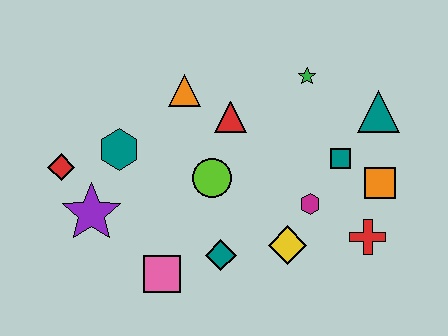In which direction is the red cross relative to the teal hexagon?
The red cross is to the right of the teal hexagon.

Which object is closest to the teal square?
The orange square is closest to the teal square.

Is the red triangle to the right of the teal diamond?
Yes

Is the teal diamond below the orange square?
Yes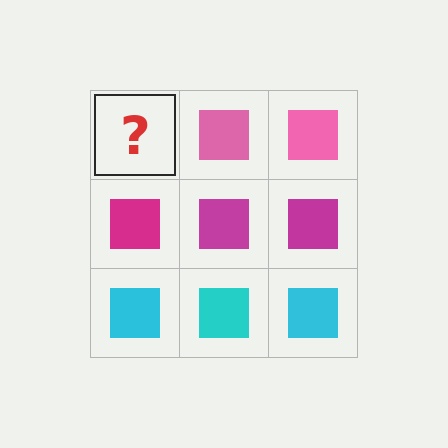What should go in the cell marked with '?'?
The missing cell should contain a pink square.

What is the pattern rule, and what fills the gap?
The rule is that each row has a consistent color. The gap should be filled with a pink square.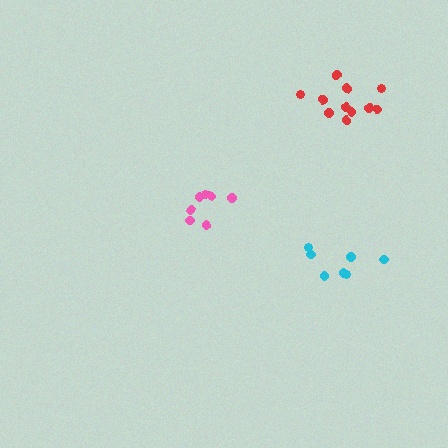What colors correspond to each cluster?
The clusters are colored: pink, cyan, red.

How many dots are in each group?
Group 1: 7 dots, Group 2: 7 dots, Group 3: 11 dots (25 total).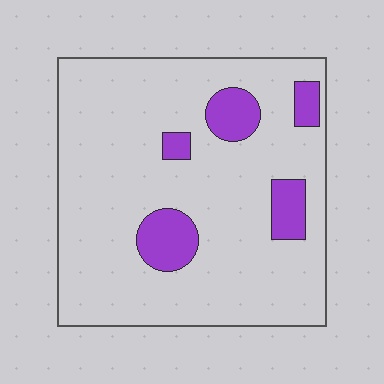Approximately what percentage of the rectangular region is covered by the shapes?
Approximately 15%.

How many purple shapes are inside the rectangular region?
5.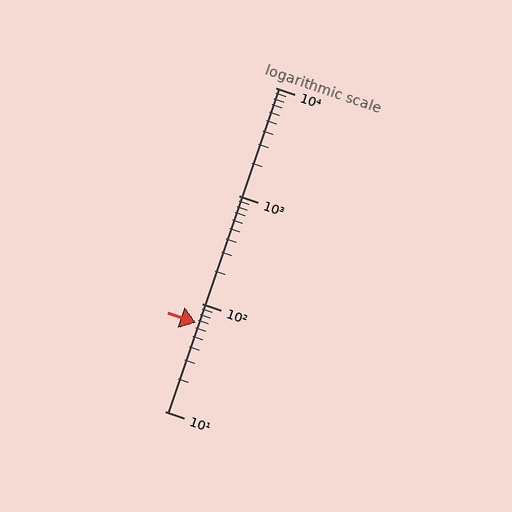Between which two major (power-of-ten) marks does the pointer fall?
The pointer is between 10 and 100.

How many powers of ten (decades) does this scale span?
The scale spans 3 decades, from 10 to 10000.